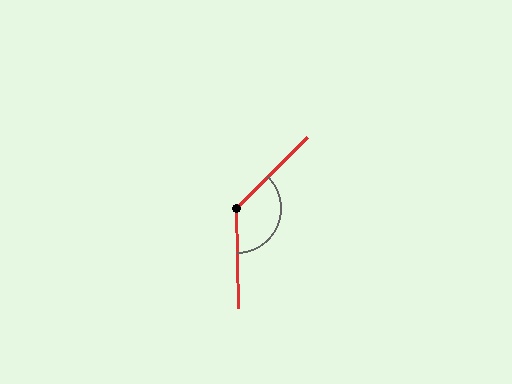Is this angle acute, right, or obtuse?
It is obtuse.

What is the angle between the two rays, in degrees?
Approximately 134 degrees.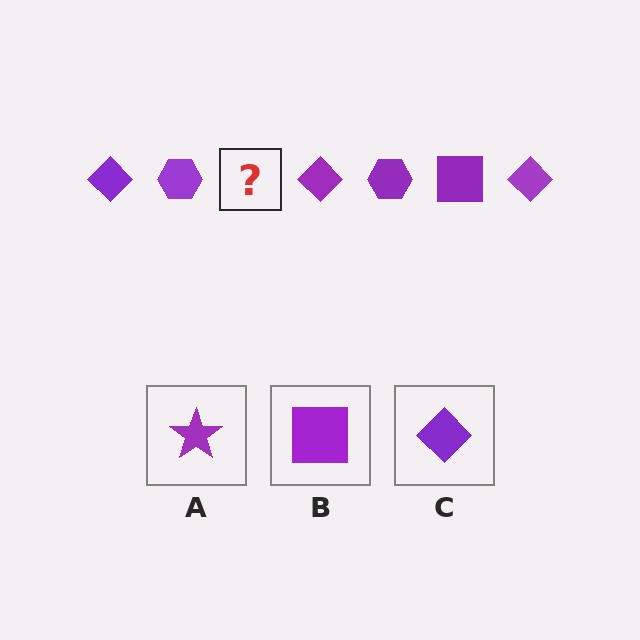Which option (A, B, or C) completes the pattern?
B.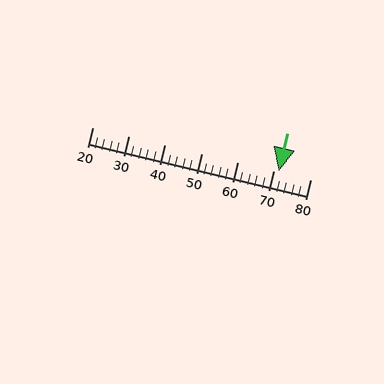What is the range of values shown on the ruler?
The ruler shows values from 20 to 80.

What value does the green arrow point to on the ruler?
The green arrow points to approximately 71.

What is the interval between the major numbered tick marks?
The major tick marks are spaced 10 units apart.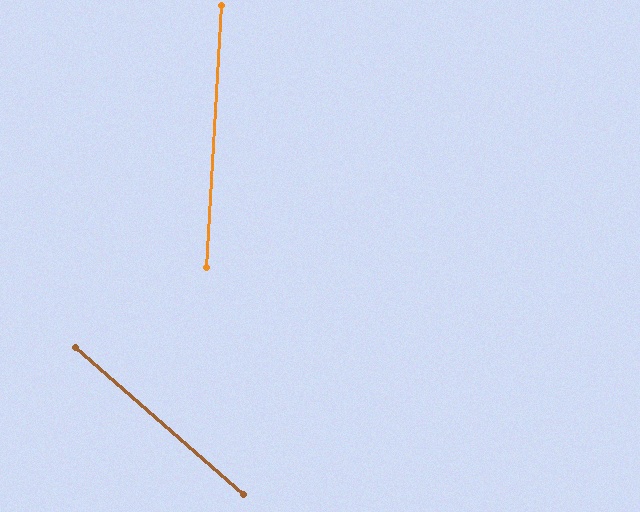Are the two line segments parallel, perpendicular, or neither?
Neither parallel nor perpendicular — they differ by about 52°.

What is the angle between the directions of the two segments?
Approximately 52 degrees.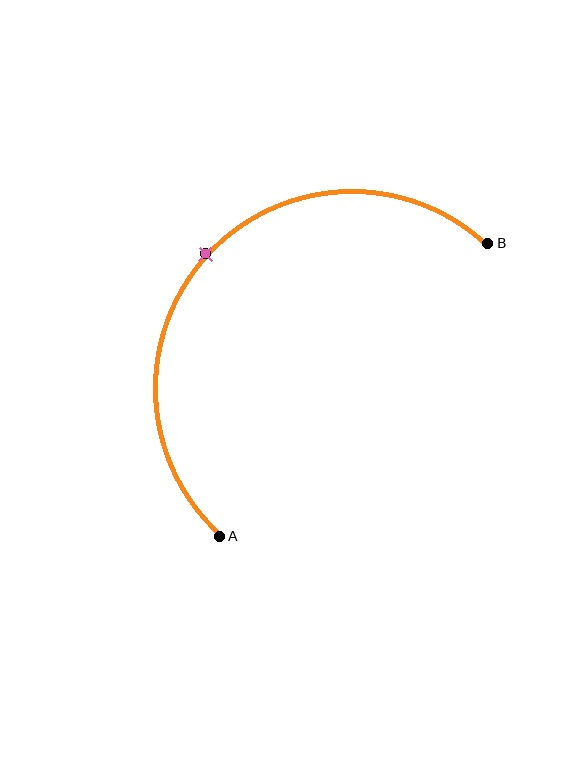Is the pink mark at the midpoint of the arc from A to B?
Yes. The pink mark lies on the arc at equal arc-length from both A and B — it is the arc midpoint.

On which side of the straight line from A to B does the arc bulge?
The arc bulges above and to the left of the straight line connecting A and B.